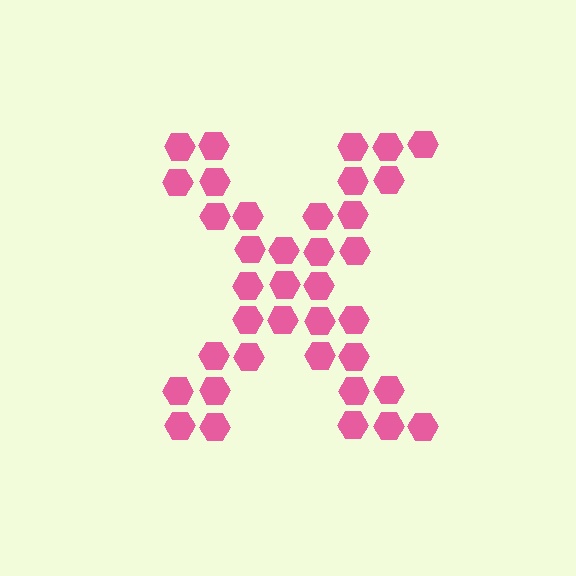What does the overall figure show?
The overall figure shows the letter X.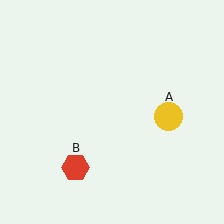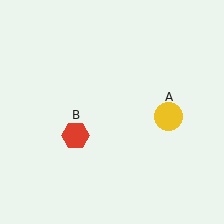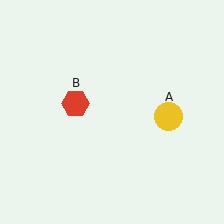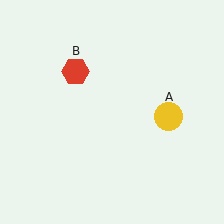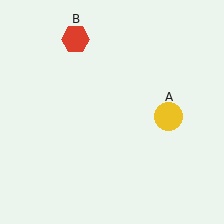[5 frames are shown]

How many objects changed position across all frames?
1 object changed position: red hexagon (object B).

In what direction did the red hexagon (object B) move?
The red hexagon (object B) moved up.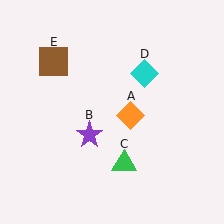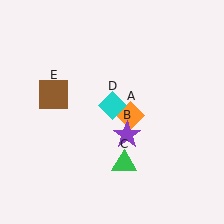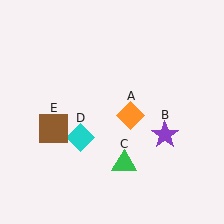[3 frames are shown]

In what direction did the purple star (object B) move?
The purple star (object B) moved right.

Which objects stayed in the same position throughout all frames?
Orange diamond (object A) and green triangle (object C) remained stationary.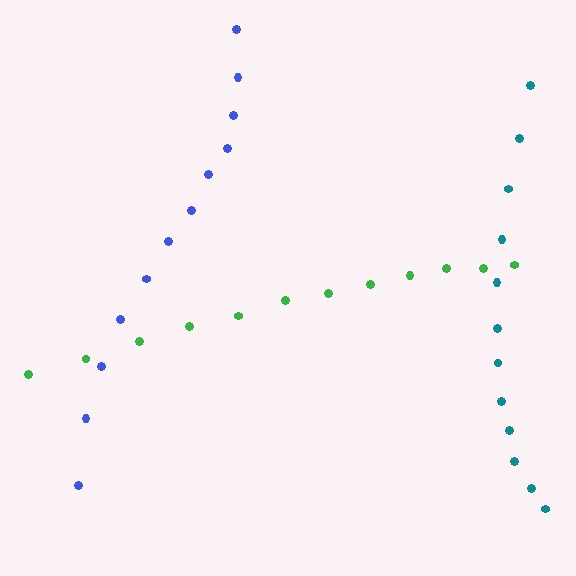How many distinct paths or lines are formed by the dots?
There are 3 distinct paths.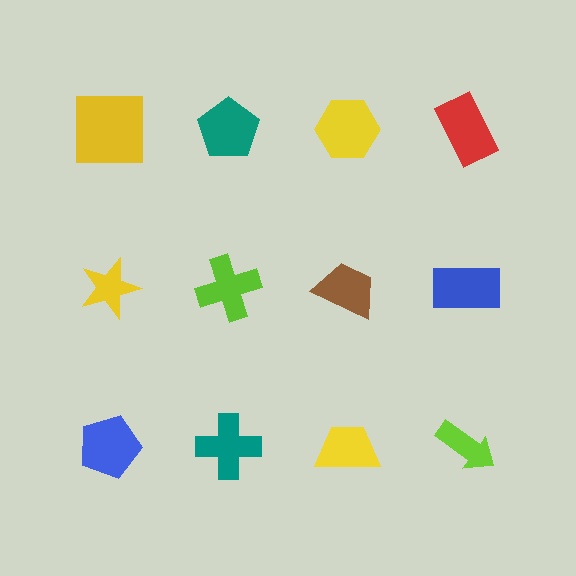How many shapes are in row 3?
4 shapes.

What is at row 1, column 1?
A yellow square.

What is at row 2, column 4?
A blue rectangle.